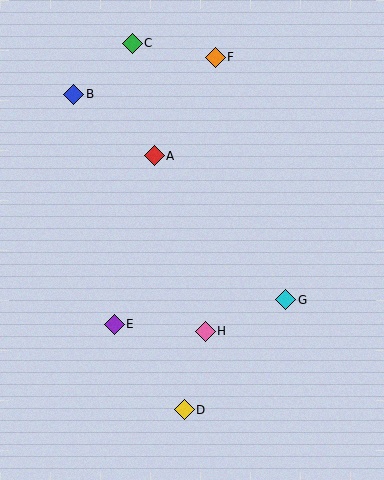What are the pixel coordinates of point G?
Point G is at (286, 300).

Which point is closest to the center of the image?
Point H at (205, 331) is closest to the center.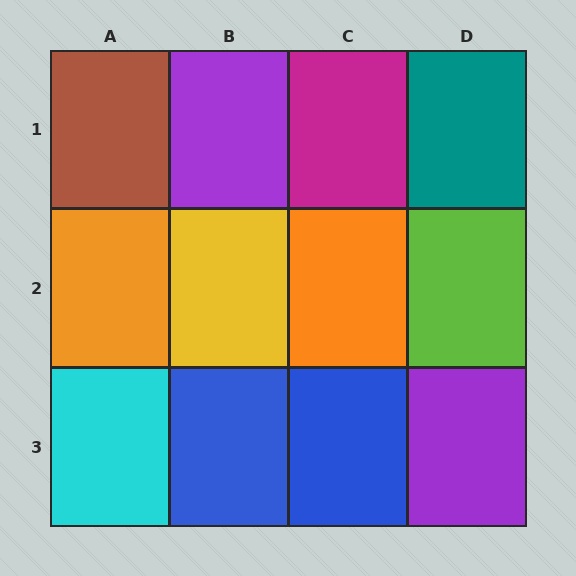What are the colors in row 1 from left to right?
Brown, purple, magenta, teal.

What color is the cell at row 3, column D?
Purple.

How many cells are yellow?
1 cell is yellow.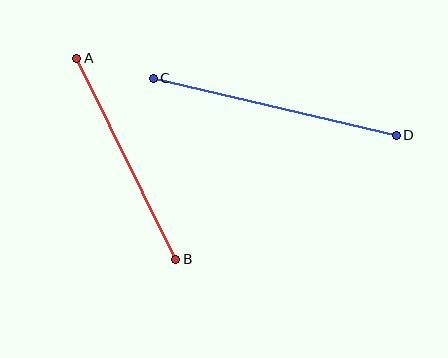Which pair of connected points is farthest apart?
Points C and D are farthest apart.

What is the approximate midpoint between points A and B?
The midpoint is at approximately (126, 159) pixels.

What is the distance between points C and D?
The distance is approximately 249 pixels.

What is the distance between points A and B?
The distance is approximately 224 pixels.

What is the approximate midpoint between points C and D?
The midpoint is at approximately (275, 107) pixels.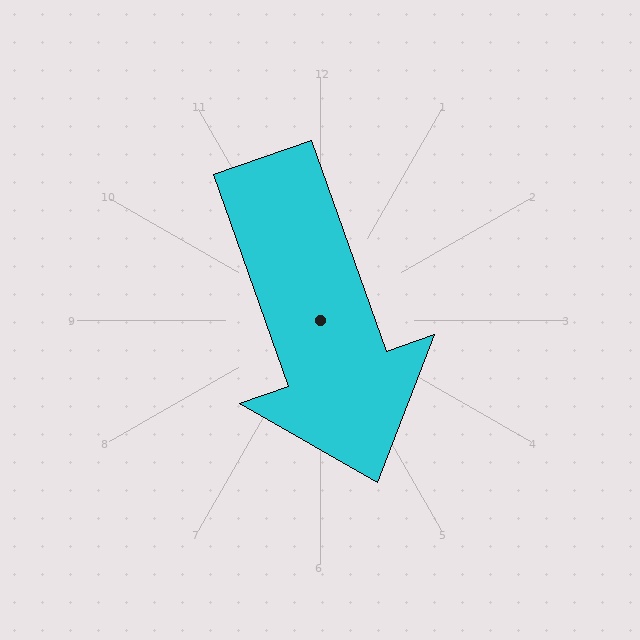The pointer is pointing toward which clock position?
Roughly 5 o'clock.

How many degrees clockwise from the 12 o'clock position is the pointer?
Approximately 160 degrees.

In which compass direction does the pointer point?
South.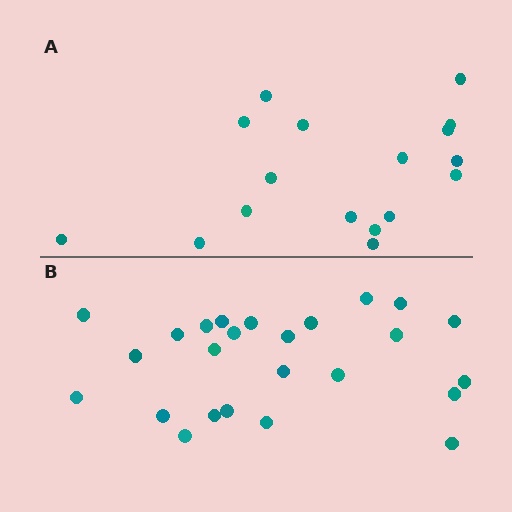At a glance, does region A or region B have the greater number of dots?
Region B (the bottom region) has more dots.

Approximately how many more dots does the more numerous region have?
Region B has roughly 8 or so more dots than region A.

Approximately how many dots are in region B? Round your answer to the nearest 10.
About 20 dots. (The exact count is 25, which rounds to 20.)